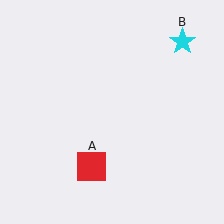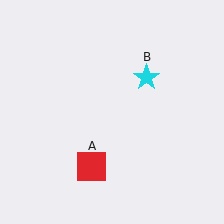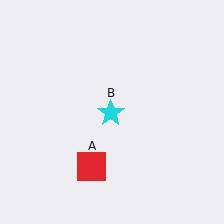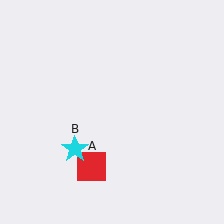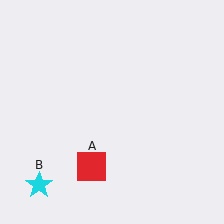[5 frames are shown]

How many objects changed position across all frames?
1 object changed position: cyan star (object B).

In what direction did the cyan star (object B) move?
The cyan star (object B) moved down and to the left.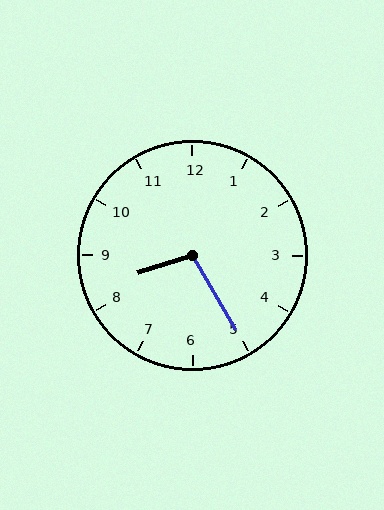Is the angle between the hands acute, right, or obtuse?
It is obtuse.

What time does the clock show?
8:25.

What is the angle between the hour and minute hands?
Approximately 102 degrees.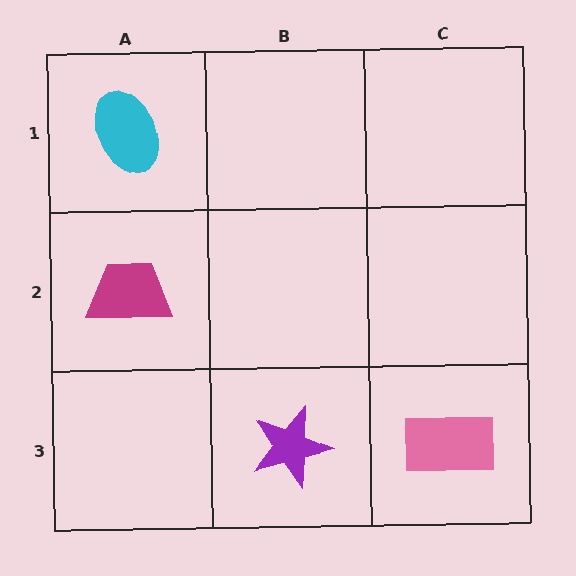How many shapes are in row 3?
2 shapes.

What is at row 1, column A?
A cyan ellipse.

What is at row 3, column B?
A purple star.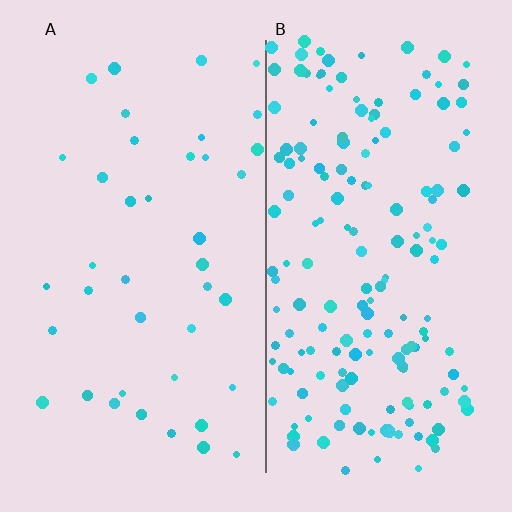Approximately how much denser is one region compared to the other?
Approximately 4.1× — region B over region A.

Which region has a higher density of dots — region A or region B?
B (the right).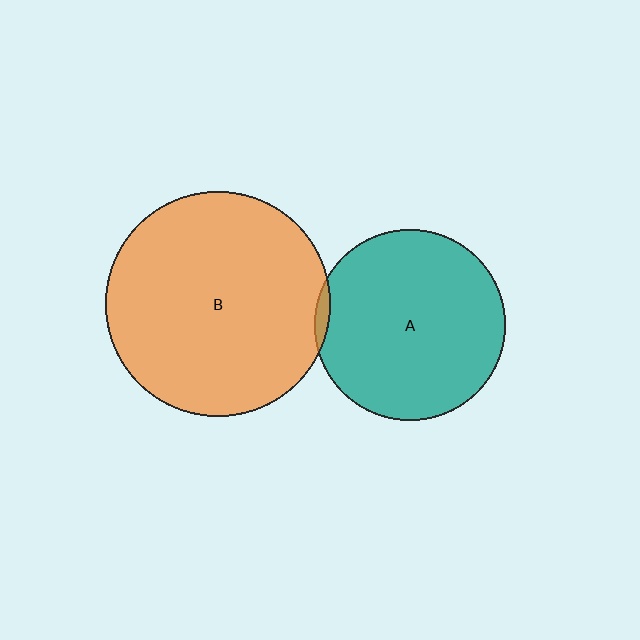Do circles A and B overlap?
Yes.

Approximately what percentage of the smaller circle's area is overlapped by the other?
Approximately 5%.